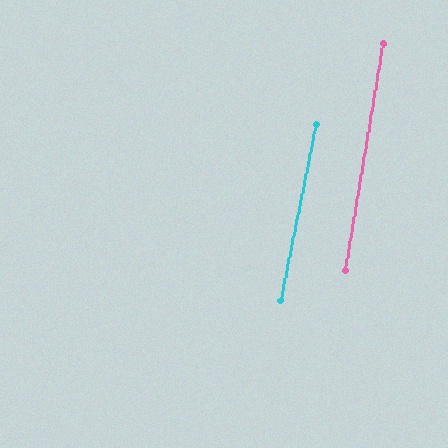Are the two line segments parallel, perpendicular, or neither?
Parallel — their directions differ by only 1.9°.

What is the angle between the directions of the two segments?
Approximately 2 degrees.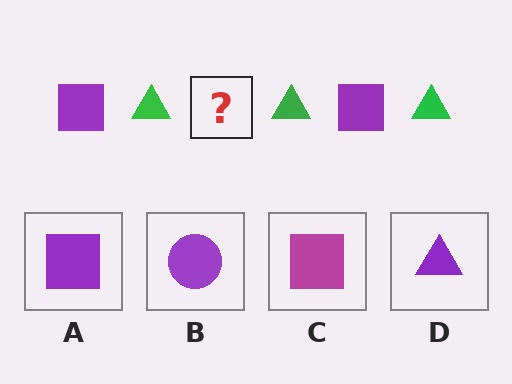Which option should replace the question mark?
Option A.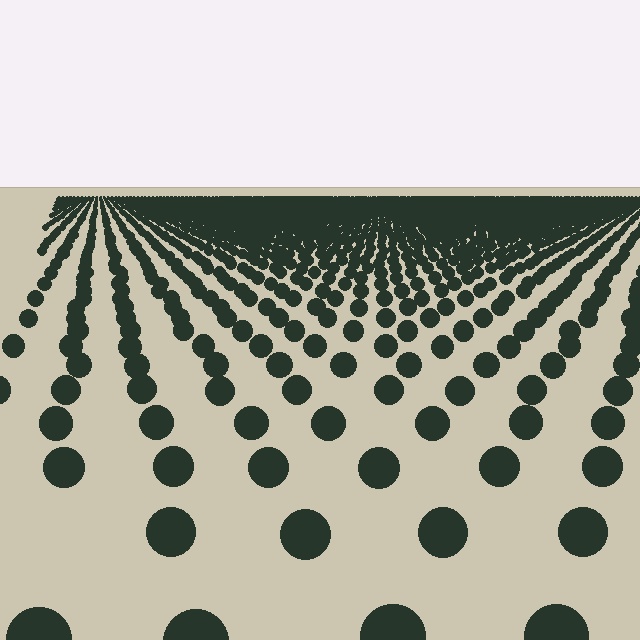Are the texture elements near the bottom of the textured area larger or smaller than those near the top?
Larger. Near the bottom, elements are closer to the viewer and appear at a bigger on-screen size.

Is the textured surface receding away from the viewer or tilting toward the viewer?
The surface is receding away from the viewer. Texture elements get smaller and denser toward the top.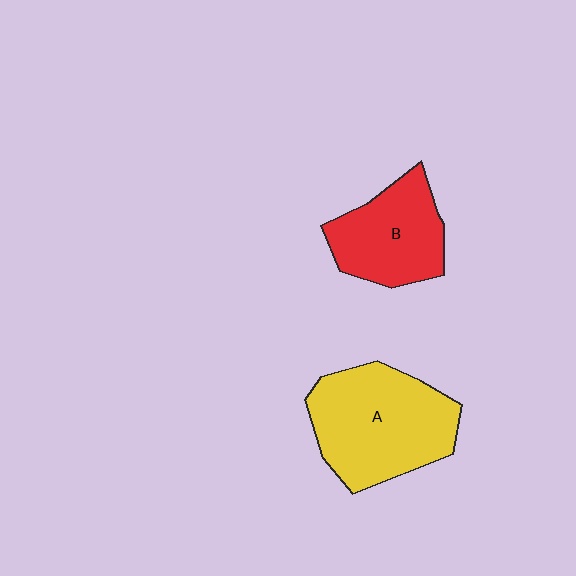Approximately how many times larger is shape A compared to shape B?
Approximately 1.4 times.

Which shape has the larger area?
Shape A (yellow).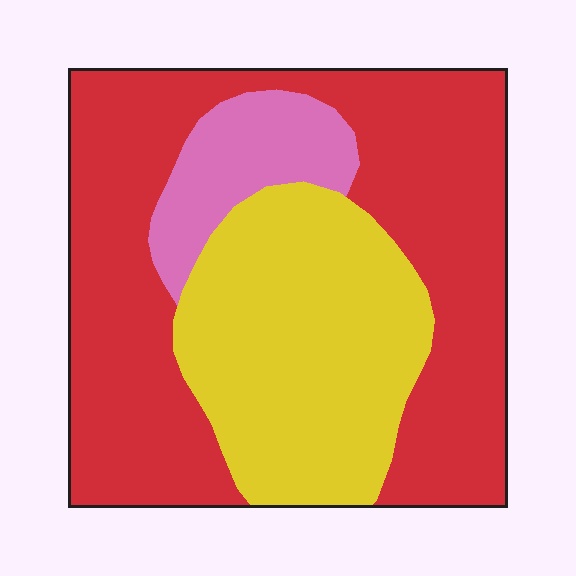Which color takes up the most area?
Red, at roughly 55%.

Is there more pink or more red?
Red.